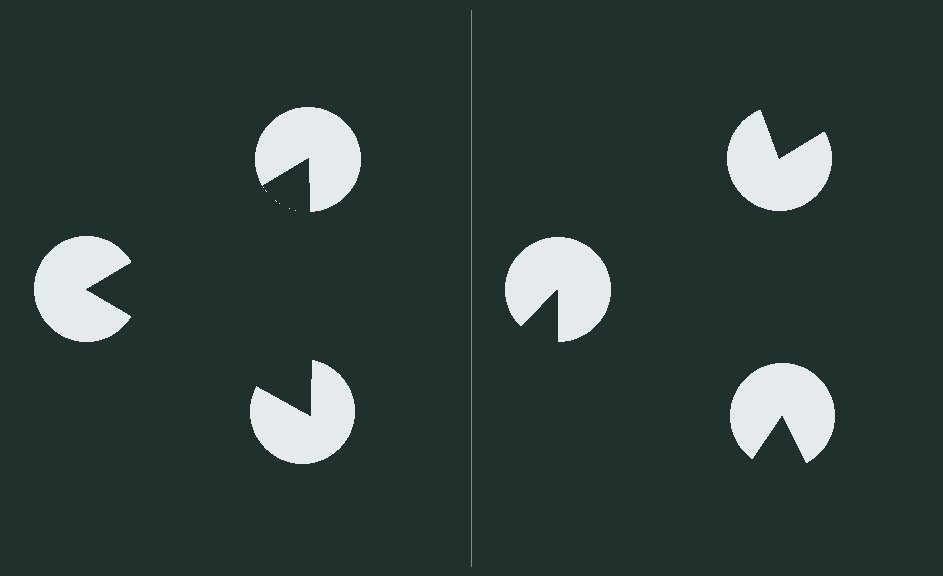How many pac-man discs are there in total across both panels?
6 — 3 on each side.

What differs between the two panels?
The pac-man discs are positioned identically on both sides; only the wedge orientations differ. On the left they align to a triangle; on the right they are misaligned.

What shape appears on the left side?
An illusory triangle.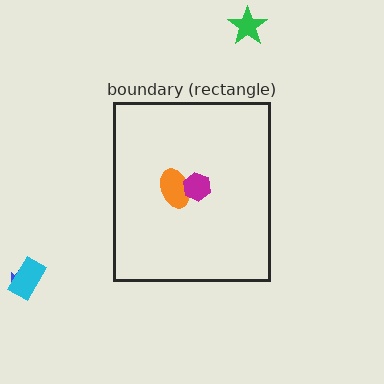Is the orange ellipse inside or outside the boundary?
Inside.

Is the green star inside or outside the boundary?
Outside.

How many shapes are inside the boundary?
2 inside, 3 outside.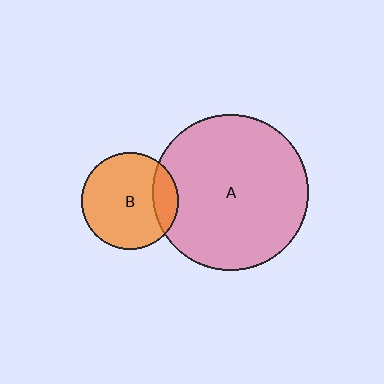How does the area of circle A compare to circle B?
Approximately 2.5 times.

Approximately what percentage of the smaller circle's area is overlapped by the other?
Approximately 15%.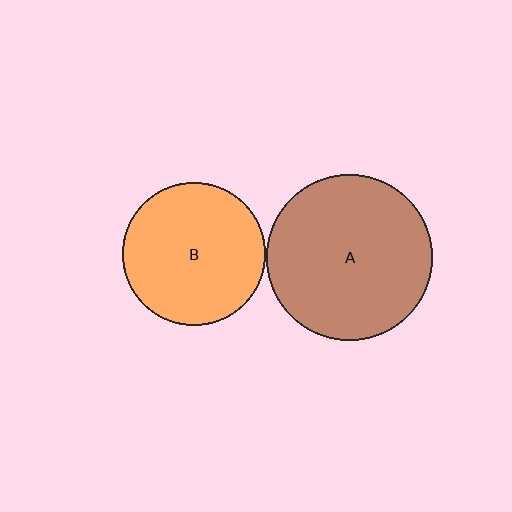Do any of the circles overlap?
No, none of the circles overlap.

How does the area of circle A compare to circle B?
Approximately 1.4 times.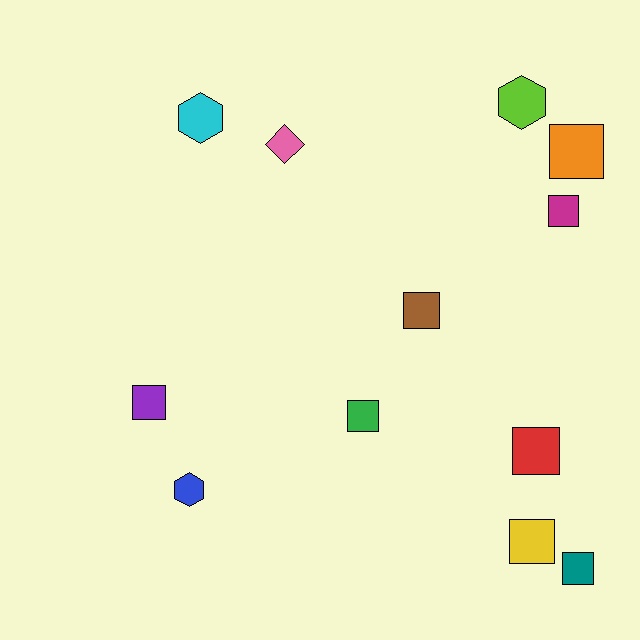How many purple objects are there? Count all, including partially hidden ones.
There is 1 purple object.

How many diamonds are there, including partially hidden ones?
There is 1 diamond.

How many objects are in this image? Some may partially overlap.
There are 12 objects.